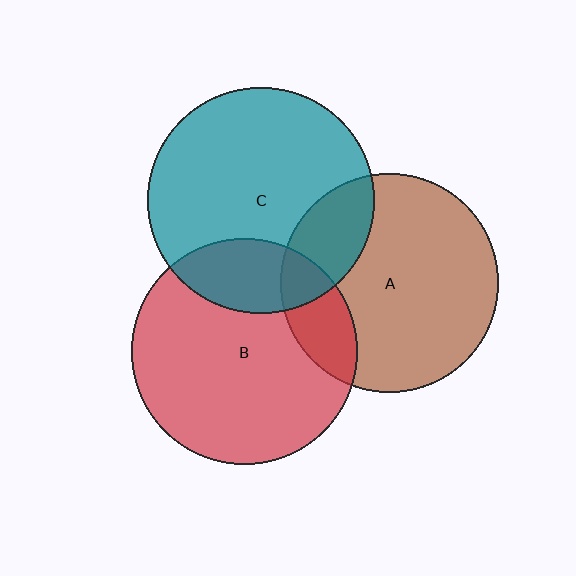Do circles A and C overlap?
Yes.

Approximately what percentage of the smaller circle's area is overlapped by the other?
Approximately 20%.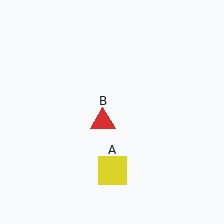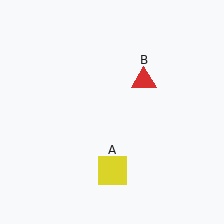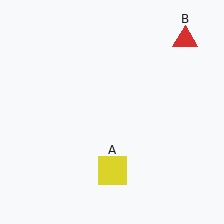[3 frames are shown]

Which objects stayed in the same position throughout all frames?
Yellow square (object A) remained stationary.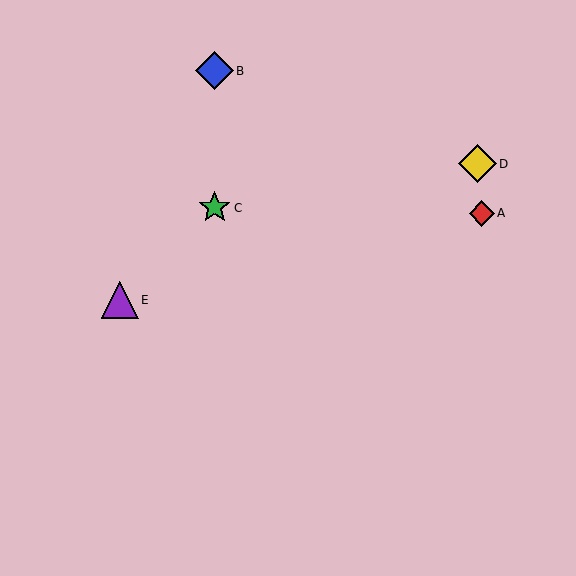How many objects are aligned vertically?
2 objects (B, C) are aligned vertically.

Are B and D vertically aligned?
No, B is at x≈215 and D is at x≈477.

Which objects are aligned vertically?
Objects B, C are aligned vertically.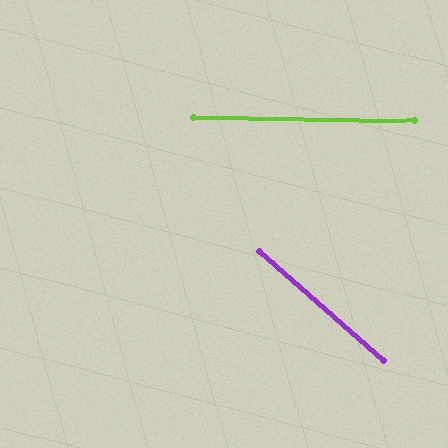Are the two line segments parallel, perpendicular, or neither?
Neither parallel nor perpendicular — they differ by about 40°.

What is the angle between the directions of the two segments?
Approximately 40 degrees.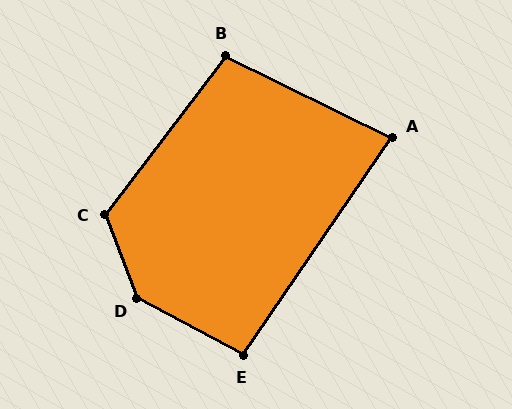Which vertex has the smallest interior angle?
A, at approximately 82 degrees.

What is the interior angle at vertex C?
Approximately 122 degrees (obtuse).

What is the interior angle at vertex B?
Approximately 101 degrees (obtuse).